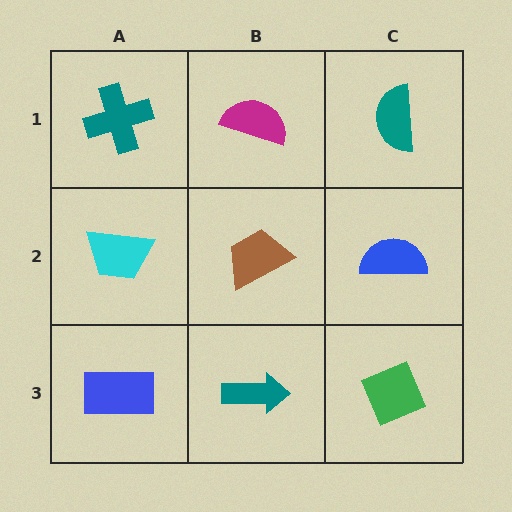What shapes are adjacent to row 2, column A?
A teal cross (row 1, column A), a blue rectangle (row 3, column A), a brown trapezoid (row 2, column B).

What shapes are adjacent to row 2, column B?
A magenta semicircle (row 1, column B), a teal arrow (row 3, column B), a cyan trapezoid (row 2, column A), a blue semicircle (row 2, column C).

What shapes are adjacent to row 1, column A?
A cyan trapezoid (row 2, column A), a magenta semicircle (row 1, column B).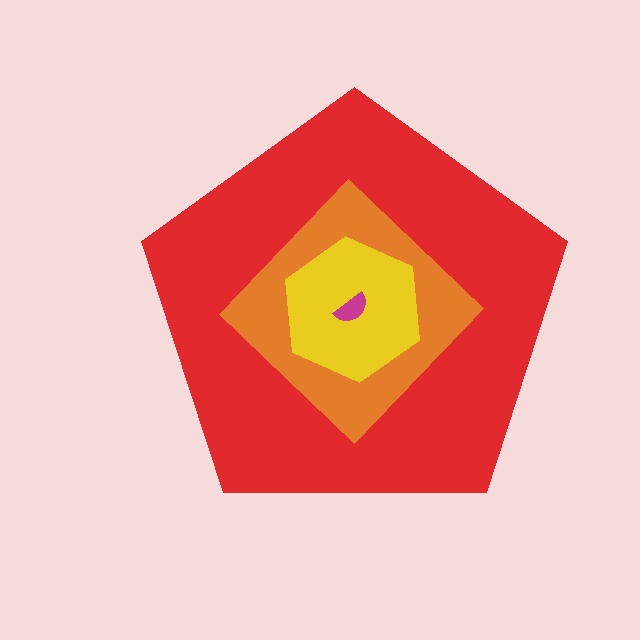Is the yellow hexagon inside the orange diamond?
Yes.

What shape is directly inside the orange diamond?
The yellow hexagon.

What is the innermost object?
The magenta semicircle.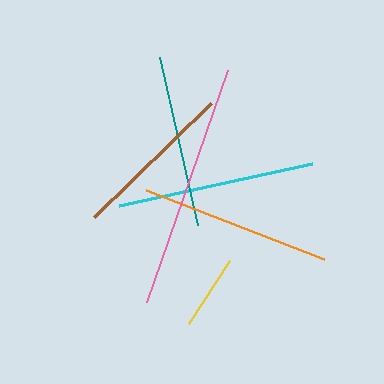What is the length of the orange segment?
The orange segment is approximately 190 pixels long.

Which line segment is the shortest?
The yellow line is the shortest at approximately 76 pixels.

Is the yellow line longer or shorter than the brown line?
The brown line is longer than the yellow line.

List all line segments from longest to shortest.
From longest to shortest: pink, cyan, orange, teal, brown, yellow.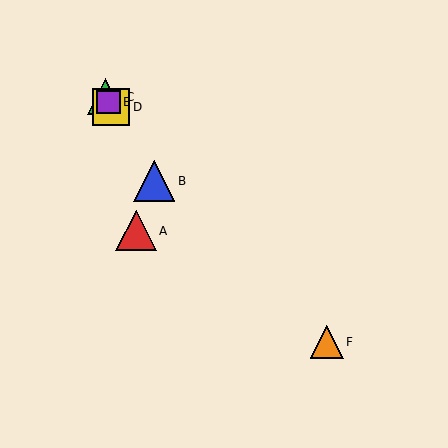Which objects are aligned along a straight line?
Objects B, C, D, E are aligned along a straight line.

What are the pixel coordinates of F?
Object F is at (327, 342).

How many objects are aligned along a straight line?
4 objects (B, C, D, E) are aligned along a straight line.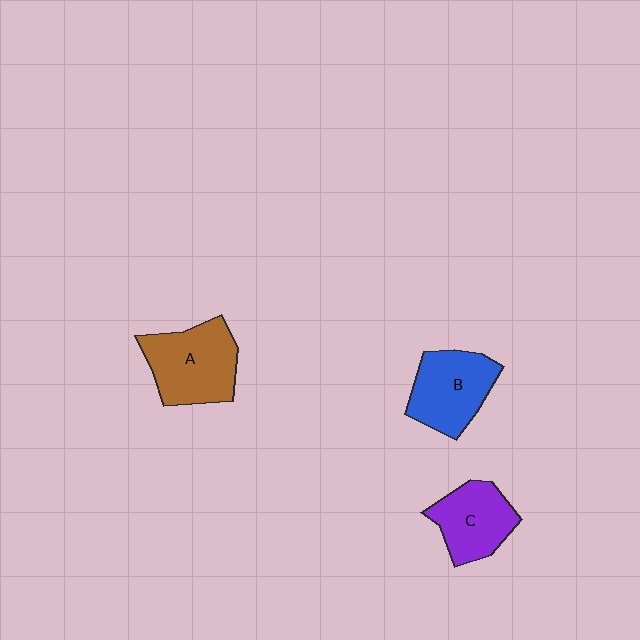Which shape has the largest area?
Shape A (brown).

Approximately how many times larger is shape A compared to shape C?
Approximately 1.3 times.